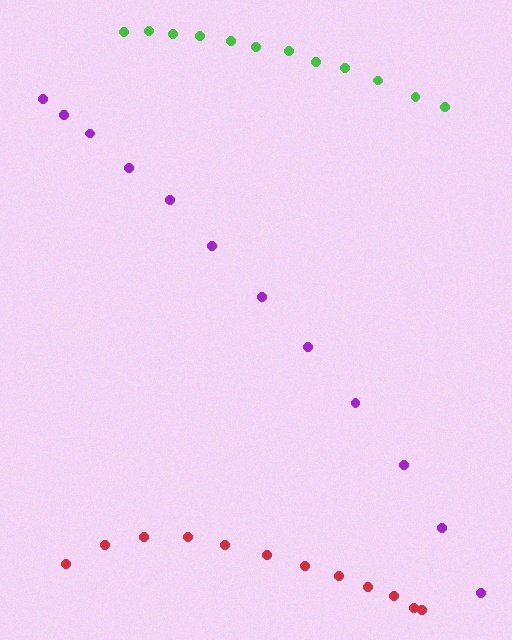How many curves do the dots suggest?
There are 3 distinct paths.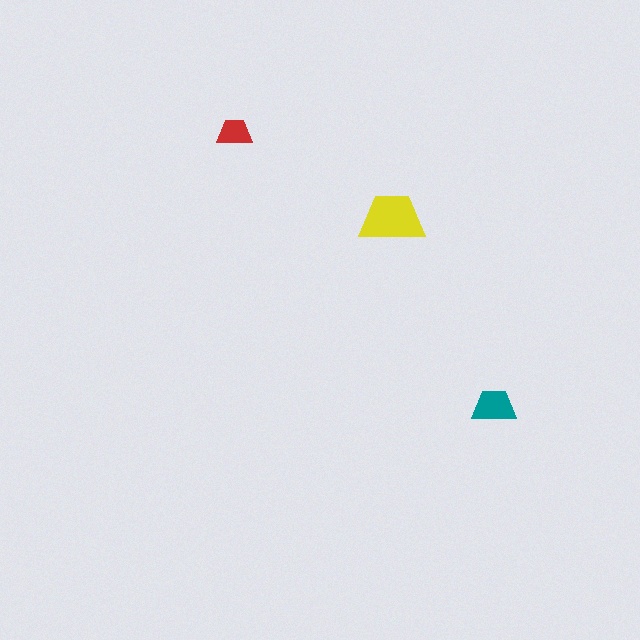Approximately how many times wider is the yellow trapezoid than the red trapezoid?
About 2 times wider.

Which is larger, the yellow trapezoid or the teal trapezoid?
The yellow one.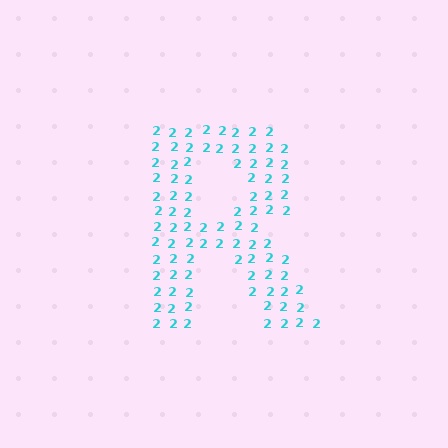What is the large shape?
The large shape is the letter R.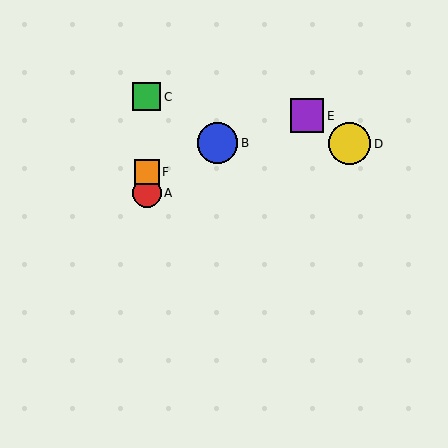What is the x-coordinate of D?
Object D is at x≈350.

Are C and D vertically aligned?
No, C is at x≈147 and D is at x≈350.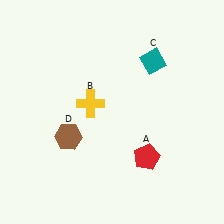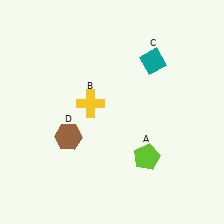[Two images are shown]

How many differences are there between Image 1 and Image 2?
There is 1 difference between the two images.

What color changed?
The pentagon (A) changed from red in Image 1 to lime in Image 2.